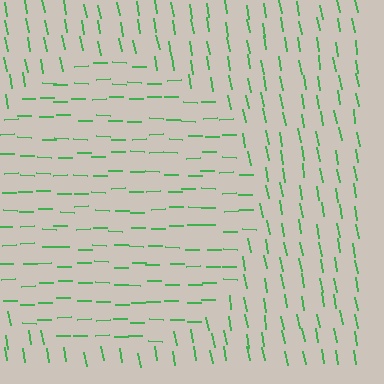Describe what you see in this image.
The image is filled with small green line segments. A circle region in the image has lines oriented differently from the surrounding lines, creating a visible texture boundary.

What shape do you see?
I see a circle.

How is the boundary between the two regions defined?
The boundary is defined purely by a change in line orientation (approximately 80 degrees difference). All lines are the same color and thickness.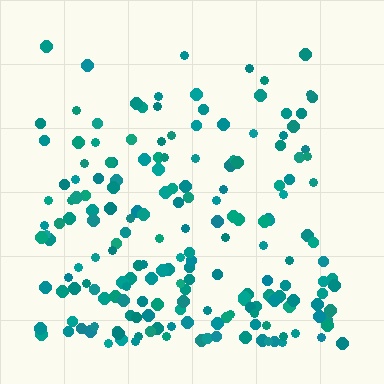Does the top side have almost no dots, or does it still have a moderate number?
Still a moderate number, just noticeably fewer than the bottom.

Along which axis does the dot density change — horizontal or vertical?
Vertical.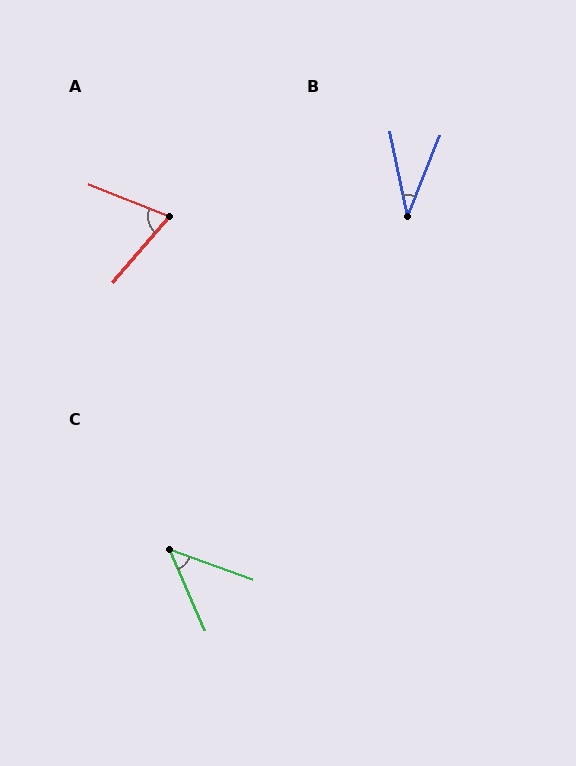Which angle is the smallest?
B, at approximately 34 degrees.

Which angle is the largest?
A, at approximately 71 degrees.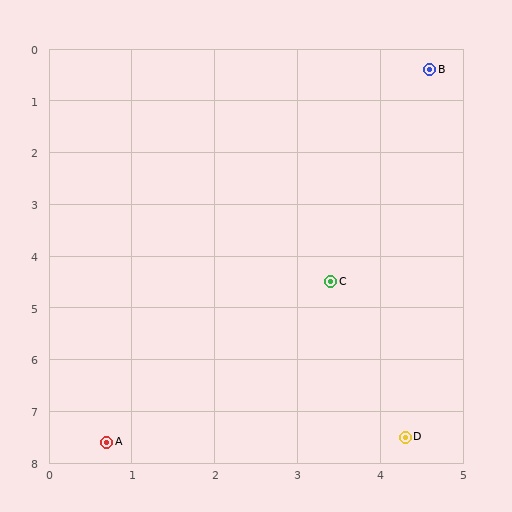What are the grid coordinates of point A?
Point A is at approximately (0.7, 7.6).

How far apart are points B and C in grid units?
Points B and C are about 4.3 grid units apart.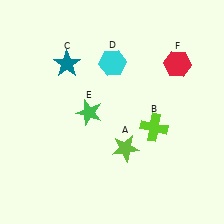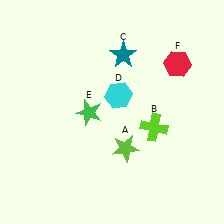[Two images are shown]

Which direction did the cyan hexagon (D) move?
The cyan hexagon (D) moved down.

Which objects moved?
The objects that moved are: the teal star (C), the cyan hexagon (D).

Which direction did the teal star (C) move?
The teal star (C) moved right.